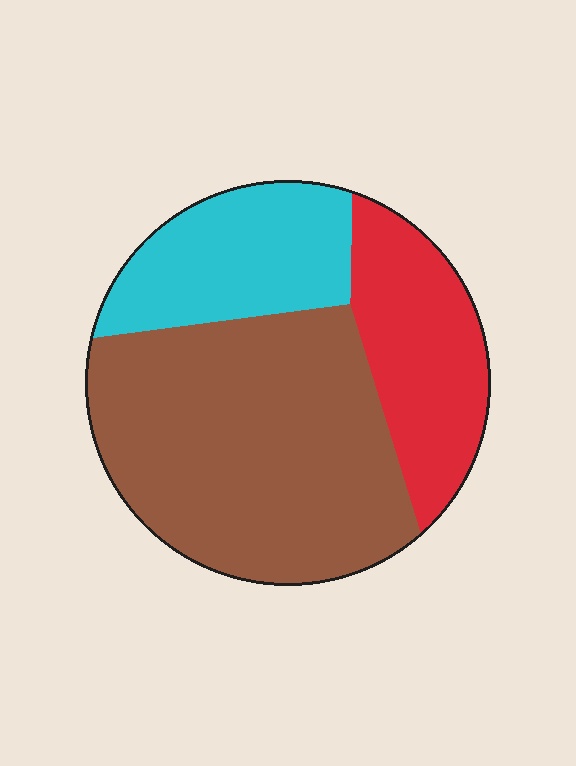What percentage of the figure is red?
Red takes up about one quarter (1/4) of the figure.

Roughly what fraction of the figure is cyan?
Cyan covers 22% of the figure.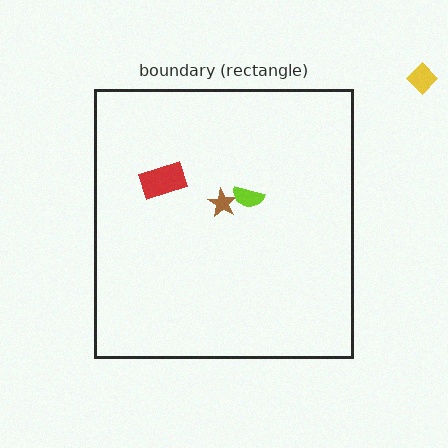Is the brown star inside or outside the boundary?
Inside.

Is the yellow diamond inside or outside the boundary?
Outside.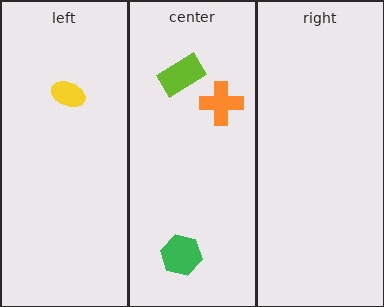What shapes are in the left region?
The yellow ellipse.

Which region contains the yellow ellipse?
The left region.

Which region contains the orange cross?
The center region.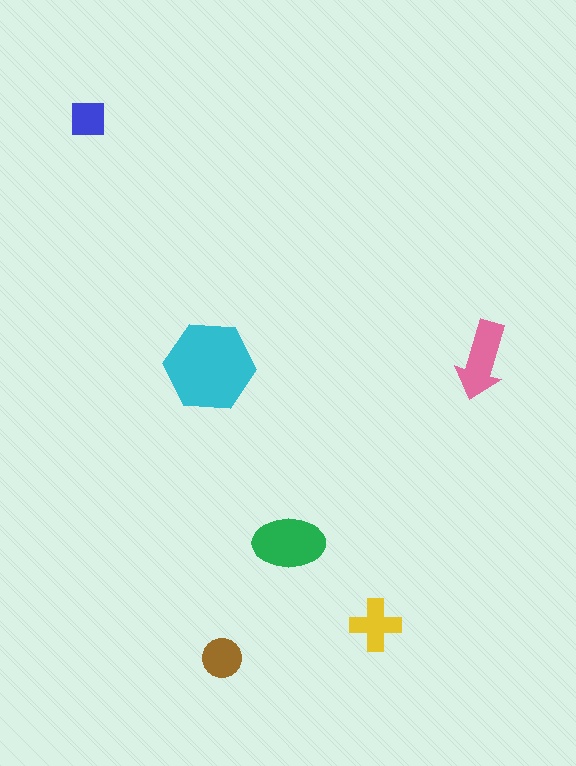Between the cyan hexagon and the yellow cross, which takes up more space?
The cyan hexagon.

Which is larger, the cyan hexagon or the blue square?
The cyan hexagon.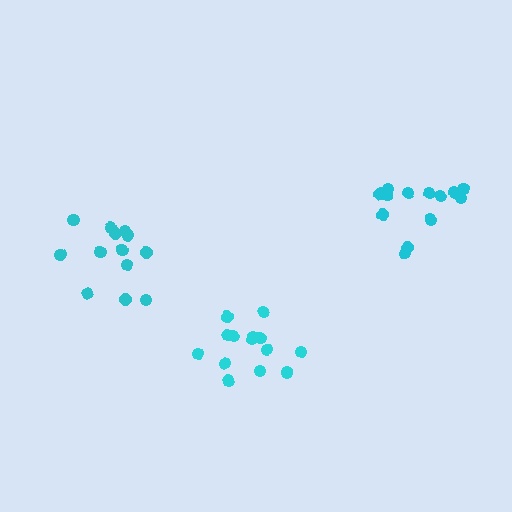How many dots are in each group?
Group 1: 14 dots, Group 2: 13 dots, Group 3: 13 dots (40 total).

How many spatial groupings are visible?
There are 3 spatial groupings.